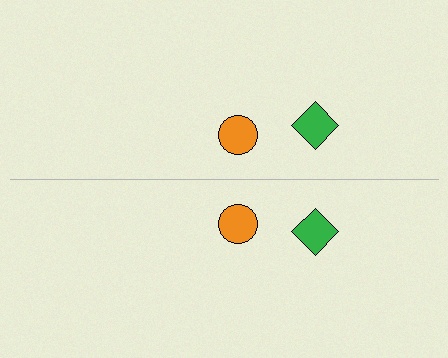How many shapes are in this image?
There are 4 shapes in this image.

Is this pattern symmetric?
Yes, this pattern has bilateral (reflection) symmetry.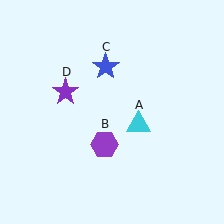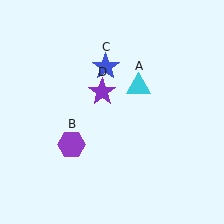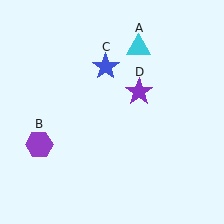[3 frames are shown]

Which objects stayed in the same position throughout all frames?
Blue star (object C) remained stationary.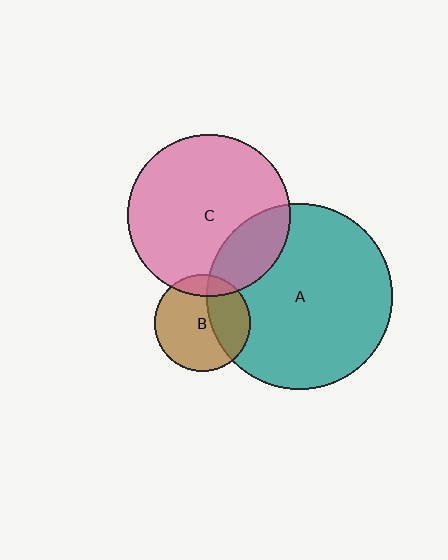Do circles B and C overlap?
Yes.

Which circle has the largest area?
Circle A (teal).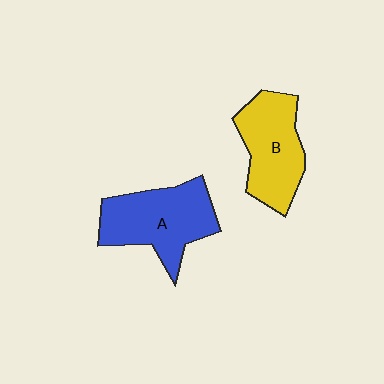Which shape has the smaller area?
Shape B (yellow).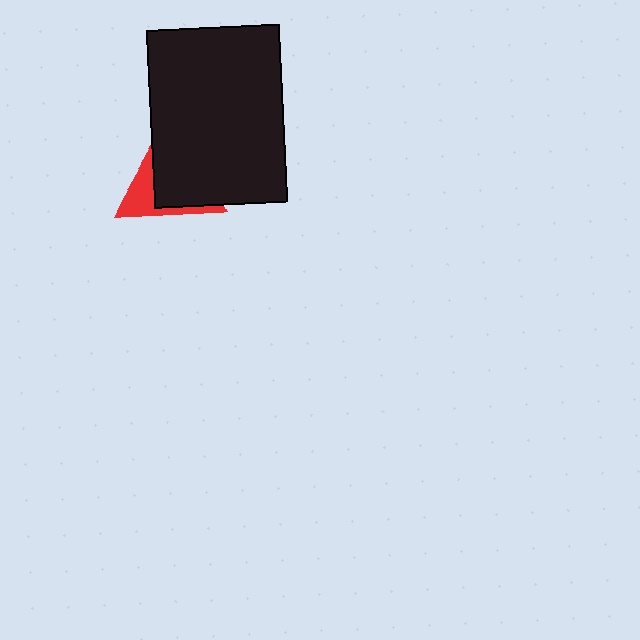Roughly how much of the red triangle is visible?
A small part of it is visible (roughly 33%).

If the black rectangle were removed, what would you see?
You would see the complete red triangle.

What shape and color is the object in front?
The object in front is a black rectangle.